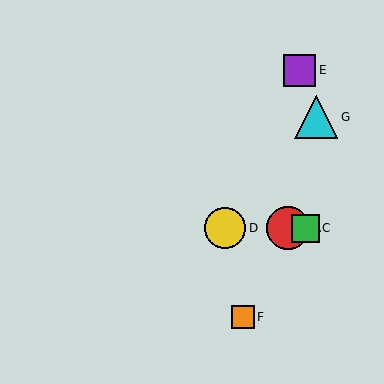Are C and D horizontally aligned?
Yes, both are at y≈228.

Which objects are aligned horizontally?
Objects A, B, C, D are aligned horizontally.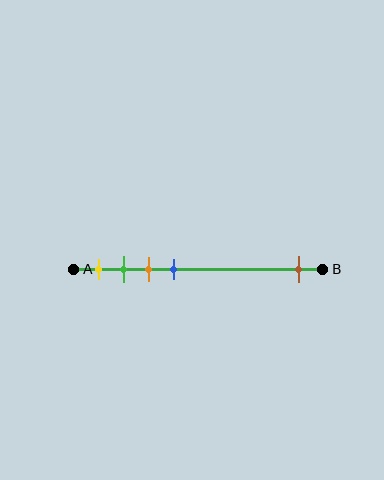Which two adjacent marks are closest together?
The green and orange marks are the closest adjacent pair.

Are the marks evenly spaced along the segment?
No, the marks are not evenly spaced.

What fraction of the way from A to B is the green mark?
The green mark is approximately 20% (0.2) of the way from A to B.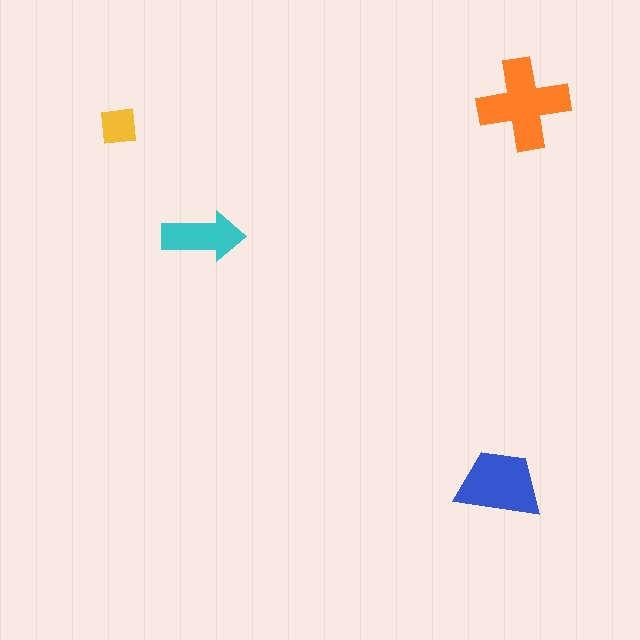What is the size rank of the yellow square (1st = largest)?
4th.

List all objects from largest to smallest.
The orange cross, the blue trapezoid, the cyan arrow, the yellow square.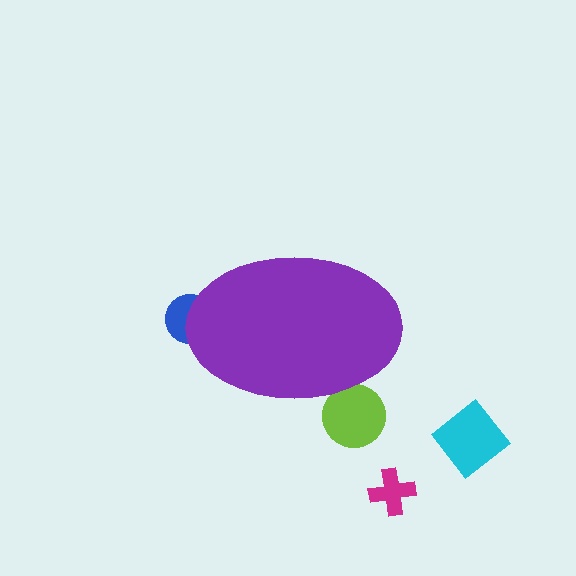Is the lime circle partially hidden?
Yes, the lime circle is partially hidden behind the purple ellipse.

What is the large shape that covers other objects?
A purple ellipse.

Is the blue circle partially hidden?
Yes, the blue circle is partially hidden behind the purple ellipse.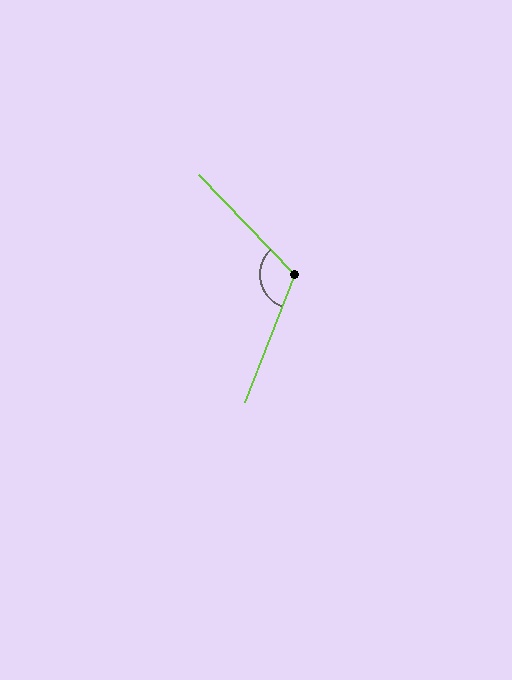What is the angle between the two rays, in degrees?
Approximately 114 degrees.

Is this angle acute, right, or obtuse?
It is obtuse.